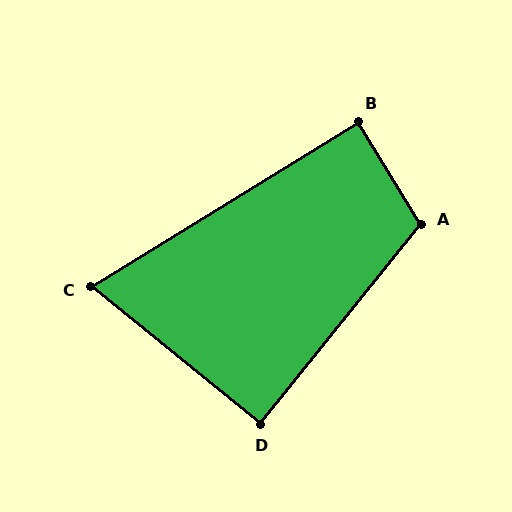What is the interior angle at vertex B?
Approximately 90 degrees (approximately right).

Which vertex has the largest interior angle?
A, at approximately 109 degrees.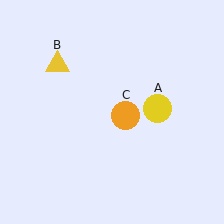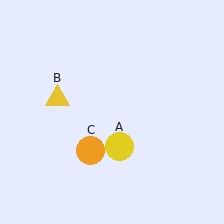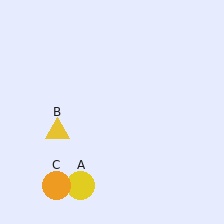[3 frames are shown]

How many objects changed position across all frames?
3 objects changed position: yellow circle (object A), yellow triangle (object B), orange circle (object C).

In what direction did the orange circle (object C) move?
The orange circle (object C) moved down and to the left.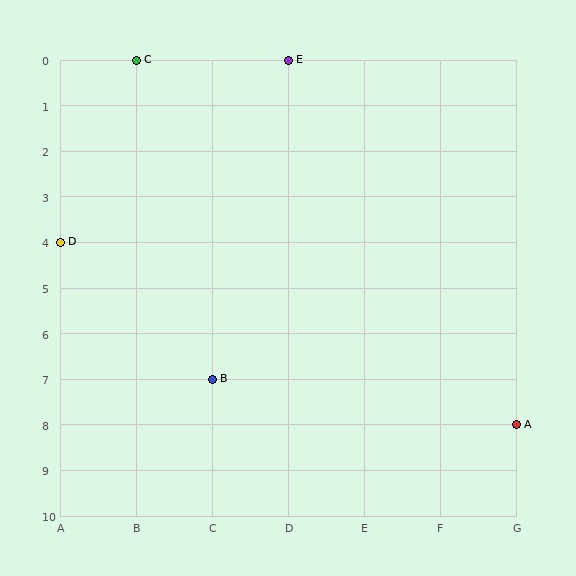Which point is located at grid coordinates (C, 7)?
Point B is at (C, 7).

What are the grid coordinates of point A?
Point A is at grid coordinates (G, 8).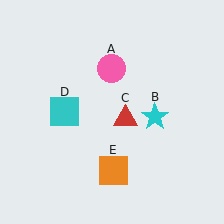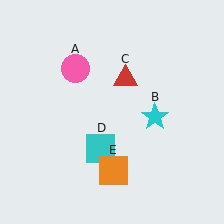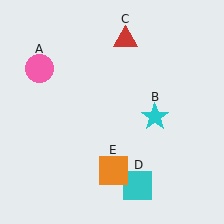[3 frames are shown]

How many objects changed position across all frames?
3 objects changed position: pink circle (object A), red triangle (object C), cyan square (object D).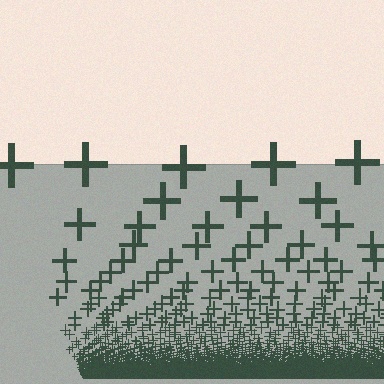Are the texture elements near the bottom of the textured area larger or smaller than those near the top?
Smaller. The gradient is inverted — elements near the bottom are smaller and denser.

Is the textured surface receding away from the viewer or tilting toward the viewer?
The surface appears to tilt toward the viewer. Texture elements get larger and sparser toward the top.